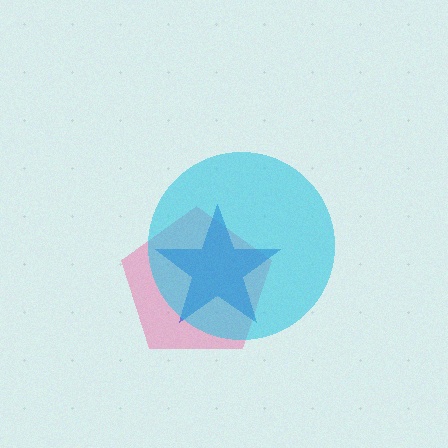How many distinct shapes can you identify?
There are 3 distinct shapes: a pink pentagon, a blue star, a cyan circle.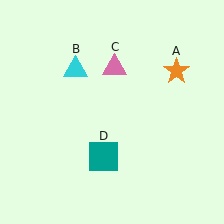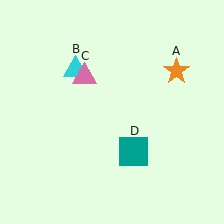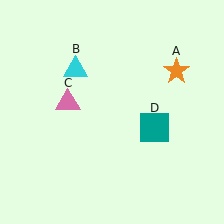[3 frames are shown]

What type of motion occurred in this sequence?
The pink triangle (object C), teal square (object D) rotated counterclockwise around the center of the scene.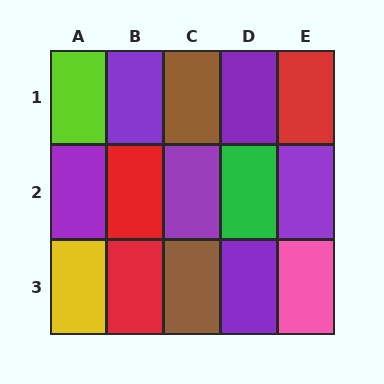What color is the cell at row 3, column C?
Brown.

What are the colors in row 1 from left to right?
Lime, purple, brown, purple, red.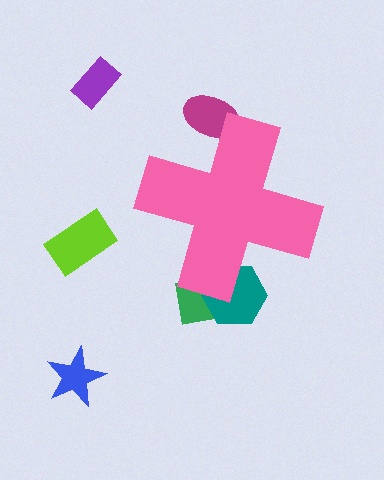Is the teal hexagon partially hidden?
Yes, the teal hexagon is partially hidden behind the pink cross.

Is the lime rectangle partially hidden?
No, the lime rectangle is fully visible.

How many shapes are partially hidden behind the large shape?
3 shapes are partially hidden.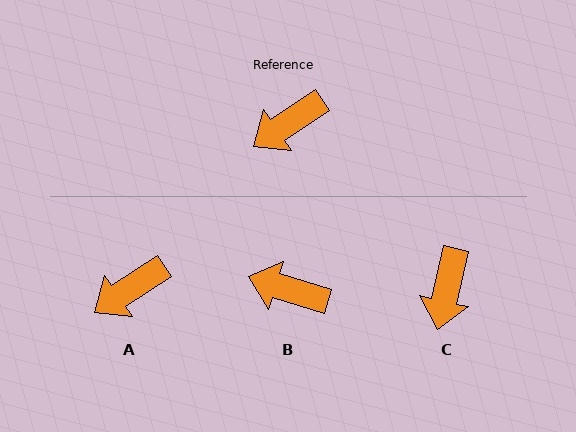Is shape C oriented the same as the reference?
No, it is off by about 43 degrees.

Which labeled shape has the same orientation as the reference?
A.